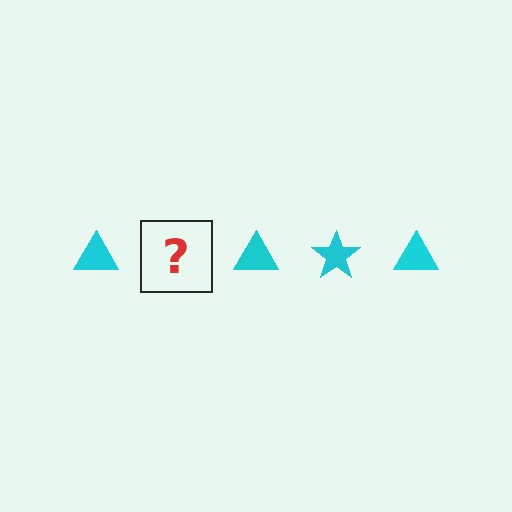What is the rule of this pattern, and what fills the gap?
The rule is that the pattern cycles through triangle, star shapes in cyan. The gap should be filled with a cyan star.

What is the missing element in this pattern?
The missing element is a cyan star.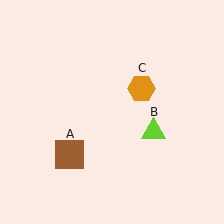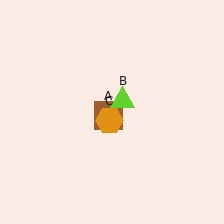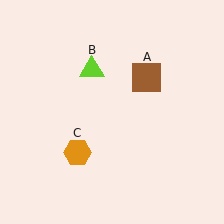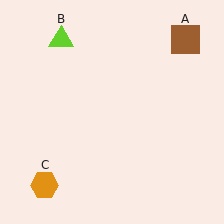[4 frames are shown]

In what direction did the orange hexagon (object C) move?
The orange hexagon (object C) moved down and to the left.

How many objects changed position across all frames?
3 objects changed position: brown square (object A), lime triangle (object B), orange hexagon (object C).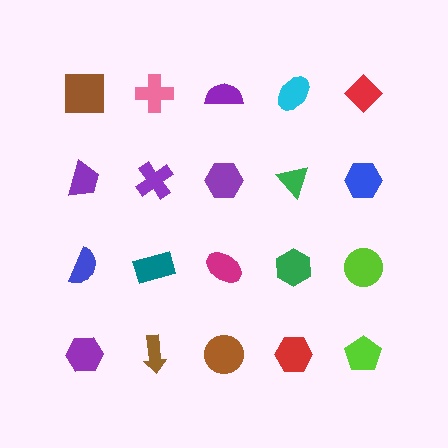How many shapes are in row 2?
5 shapes.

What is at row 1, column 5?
A red diamond.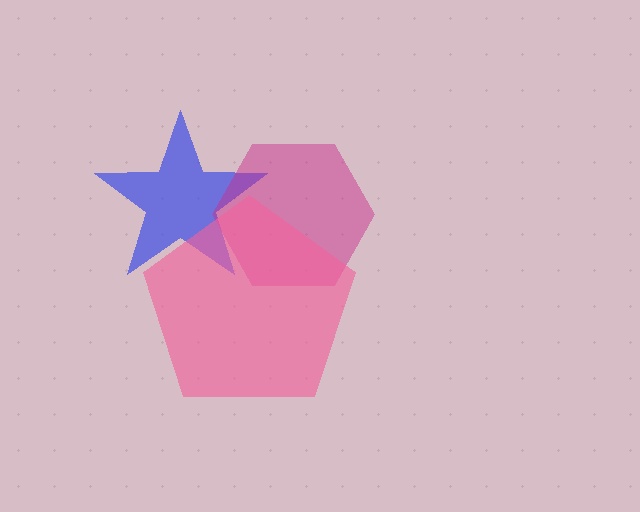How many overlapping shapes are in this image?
There are 3 overlapping shapes in the image.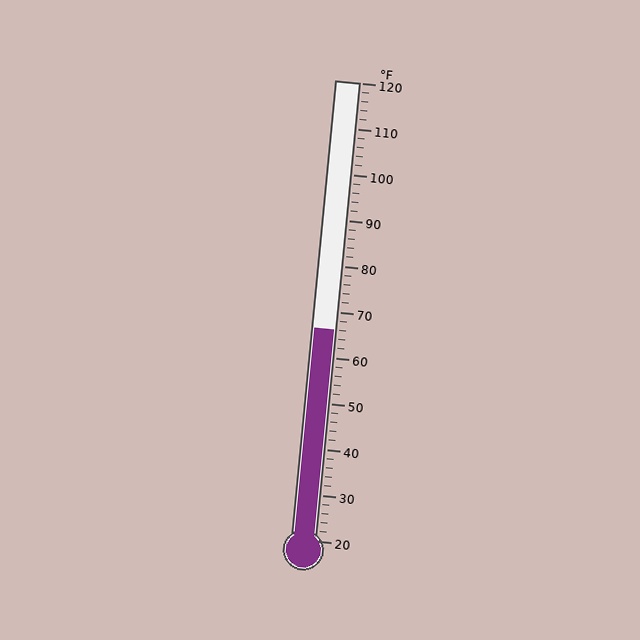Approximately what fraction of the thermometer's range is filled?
The thermometer is filled to approximately 45% of its range.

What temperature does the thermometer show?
The thermometer shows approximately 66°F.